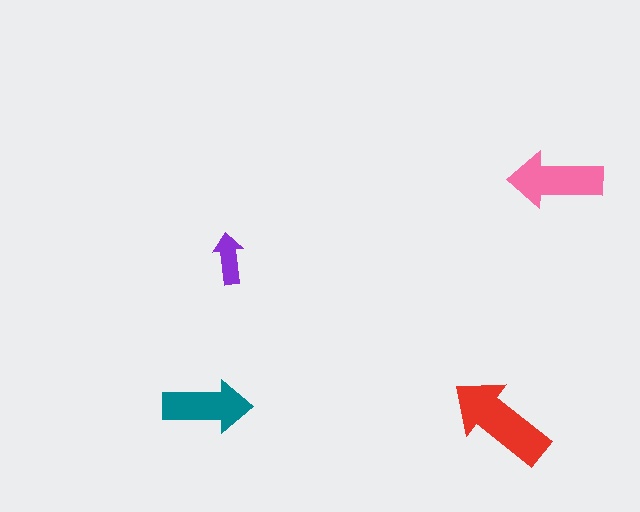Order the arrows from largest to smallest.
the red one, the pink one, the teal one, the purple one.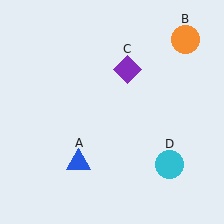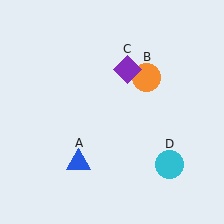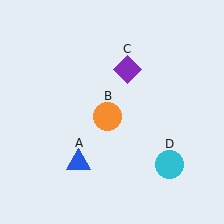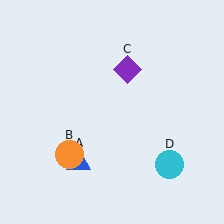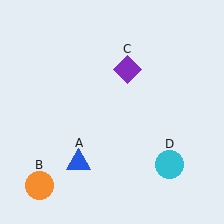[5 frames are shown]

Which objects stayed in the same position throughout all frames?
Blue triangle (object A) and purple diamond (object C) and cyan circle (object D) remained stationary.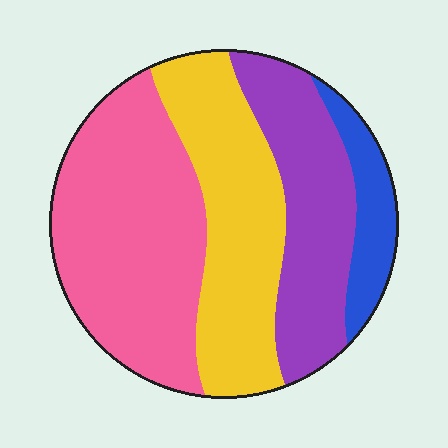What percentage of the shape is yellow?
Yellow covers roughly 30% of the shape.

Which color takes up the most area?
Pink, at roughly 40%.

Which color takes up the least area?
Blue, at roughly 10%.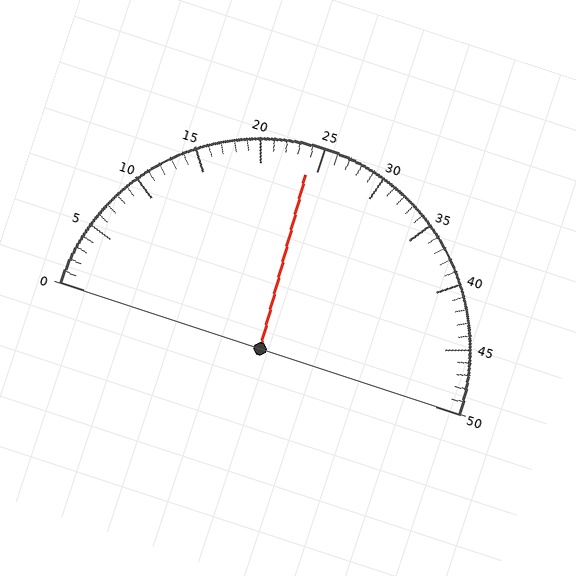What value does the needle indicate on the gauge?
The needle indicates approximately 24.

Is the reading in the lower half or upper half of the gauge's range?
The reading is in the lower half of the range (0 to 50).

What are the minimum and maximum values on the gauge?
The gauge ranges from 0 to 50.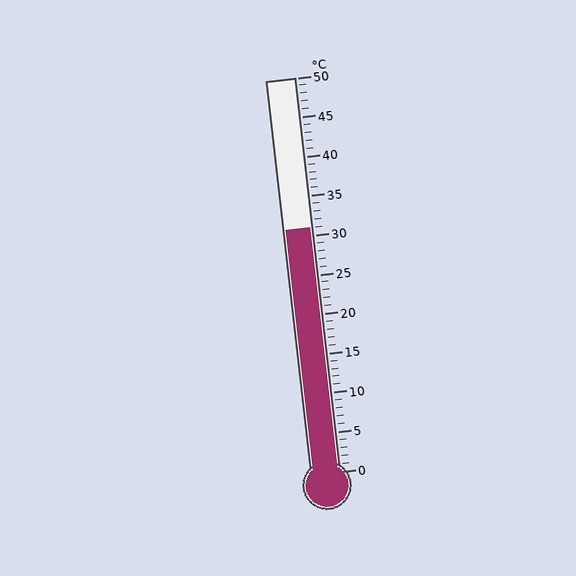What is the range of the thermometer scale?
The thermometer scale ranges from 0°C to 50°C.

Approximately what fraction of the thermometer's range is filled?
The thermometer is filled to approximately 60% of its range.